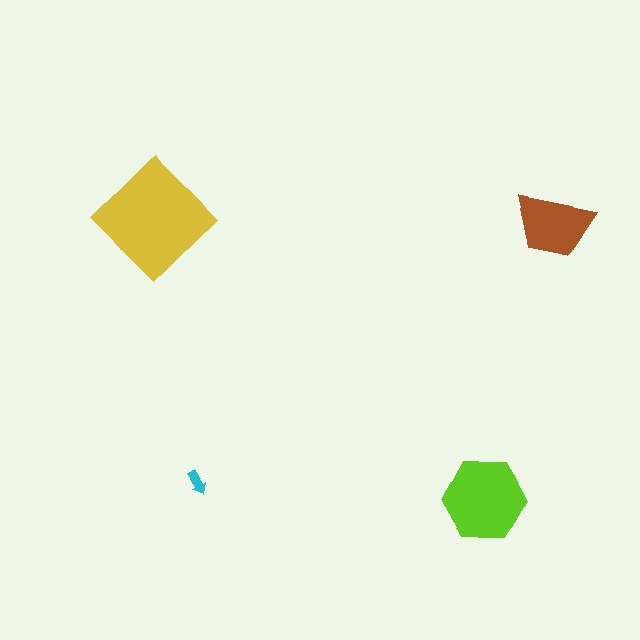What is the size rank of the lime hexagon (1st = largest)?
2nd.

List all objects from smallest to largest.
The cyan arrow, the brown trapezoid, the lime hexagon, the yellow diamond.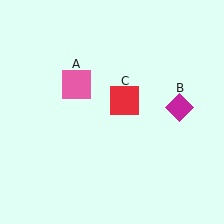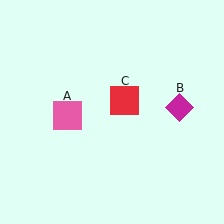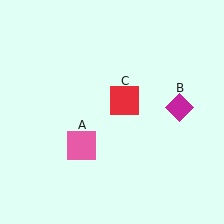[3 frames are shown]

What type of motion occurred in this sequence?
The pink square (object A) rotated counterclockwise around the center of the scene.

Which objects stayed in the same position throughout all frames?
Magenta diamond (object B) and red square (object C) remained stationary.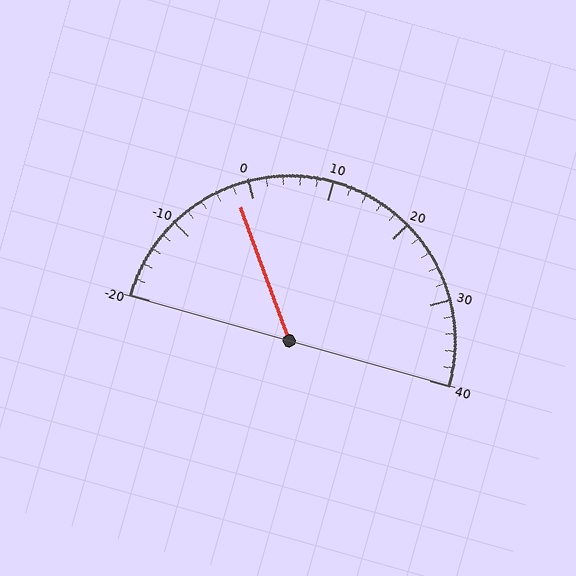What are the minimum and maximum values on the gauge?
The gauge ranges from -20 to 40.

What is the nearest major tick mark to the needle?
The nearest major tick mark is 0.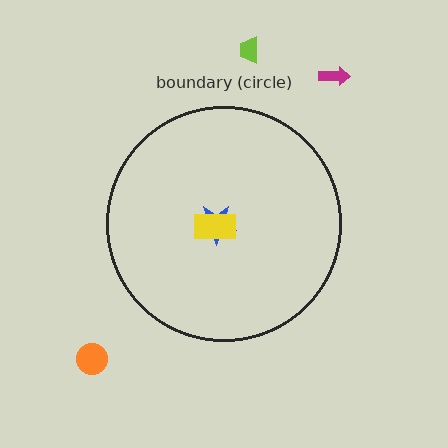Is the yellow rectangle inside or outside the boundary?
Inside.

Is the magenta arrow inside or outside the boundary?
Outside.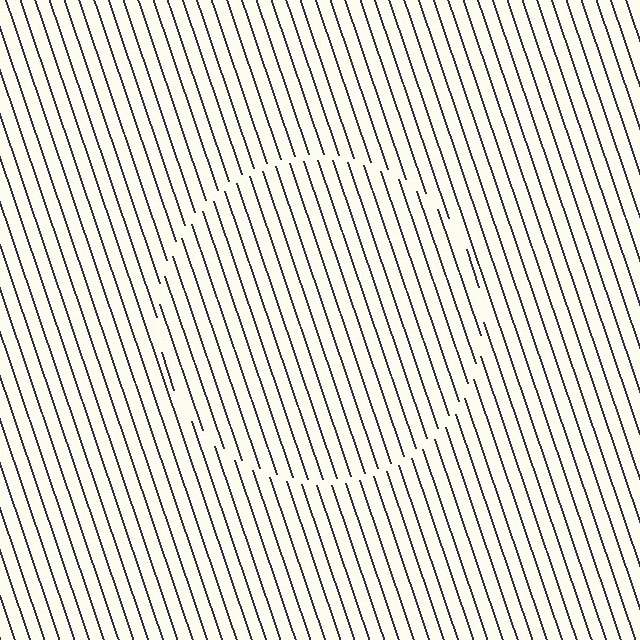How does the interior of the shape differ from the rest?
The interior of the shape contains the same grating, shifted by half a period — the contour is defined by the phase discontinuity where line-ends from the inner and outer gratings abut.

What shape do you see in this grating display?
An illusory circle. The interior of the shape contains the same grating, shifted by half a period — the contour is defined by the phase discontinuity where line-ends from the inner and outer gratings abut.